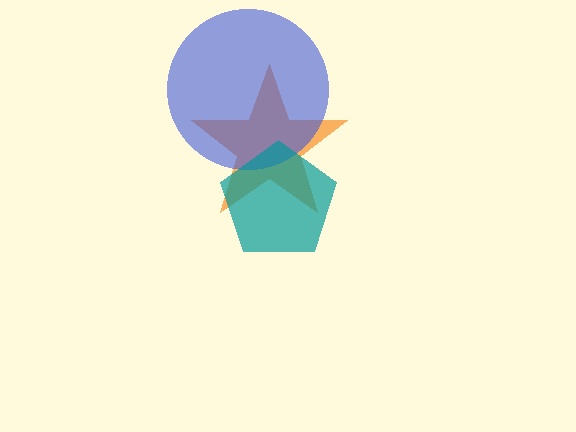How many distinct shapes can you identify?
There are 3 distinct shapes: an orange star, a blue circle, a teal pentagon.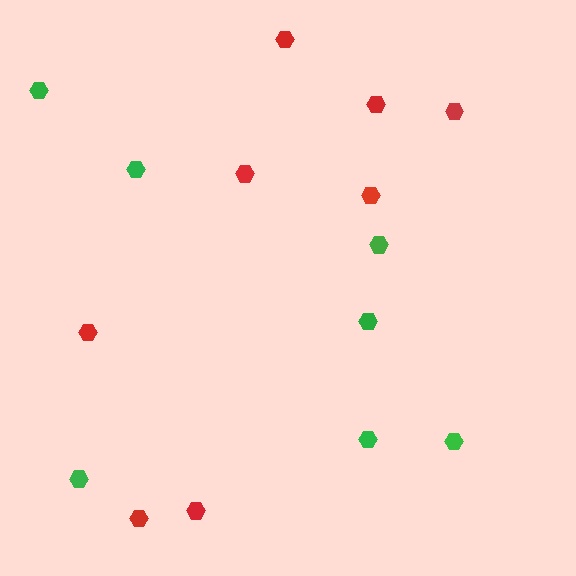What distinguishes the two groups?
There are 2 groups: one group of red hexagons (8) and one group of green hexagons (7).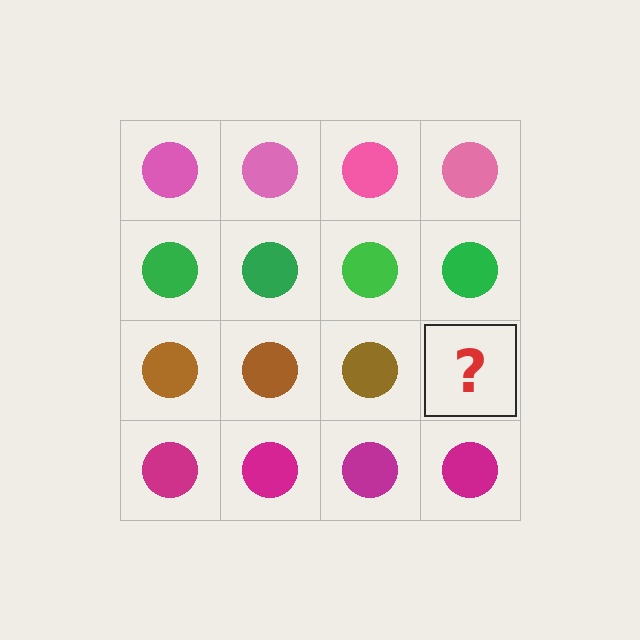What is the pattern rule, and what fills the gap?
The rule is that each row has a consistent color. The gap should be filled with a brown circle.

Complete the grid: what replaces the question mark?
The question mark should be replaced with a brown circle.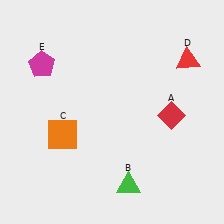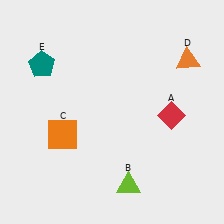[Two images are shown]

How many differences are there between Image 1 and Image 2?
There are 3 differences between the two images.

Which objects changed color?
B changed from green to lime. D changed from red to orange. E changed from magenta to teal.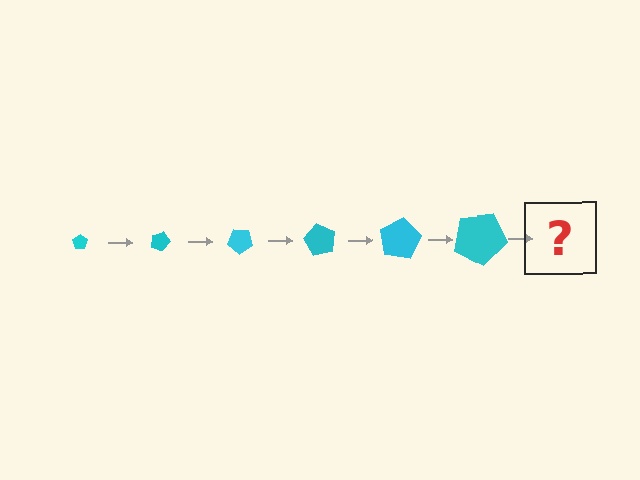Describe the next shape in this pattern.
It should be a pentagon, larger than the previous one and rotated 120 degrees from the start.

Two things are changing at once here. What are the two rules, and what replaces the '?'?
The two rules are that the pentagon grows larger each step and it rotates 20 degrees each step. The '?' should be a pentagon, larger than the previous one and rotated 120 degrees from the start.